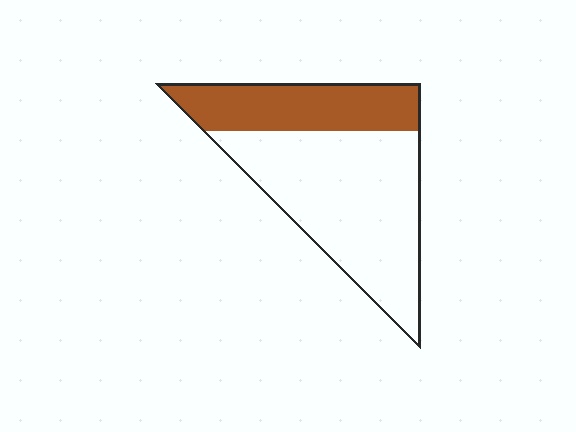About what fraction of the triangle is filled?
About one third (1/3).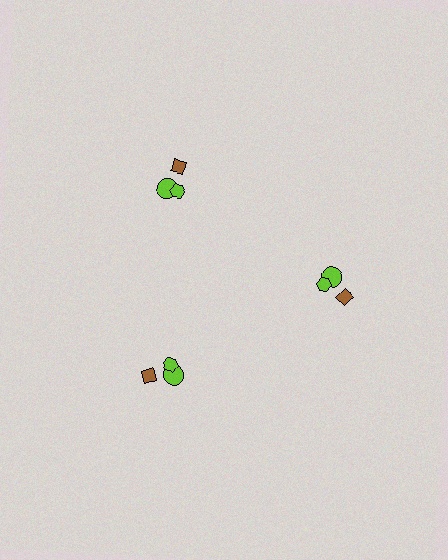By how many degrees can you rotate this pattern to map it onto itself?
The pattern maps onto itself every 120 degrees of rotation.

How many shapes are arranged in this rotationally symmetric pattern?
There are 9 shapes, arranged in 3 groups of 3.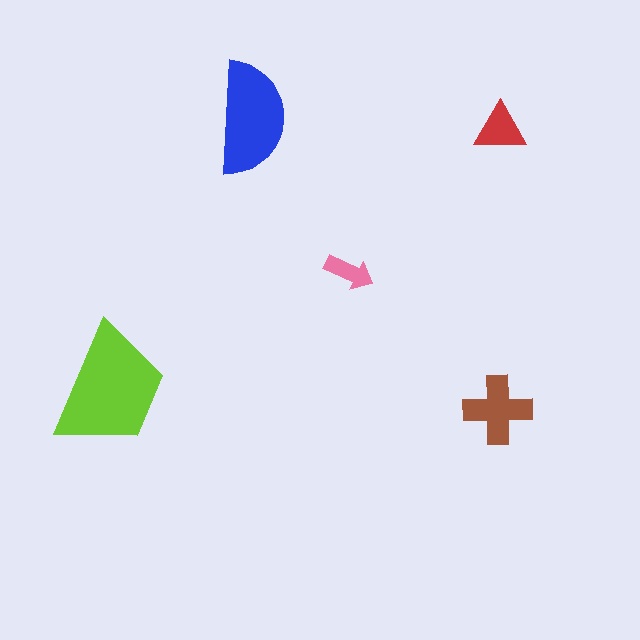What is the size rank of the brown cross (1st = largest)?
3rd.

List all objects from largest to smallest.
The lime trapezoid, the blue semicircle, the brown cross, the red triangle, the pink arrow.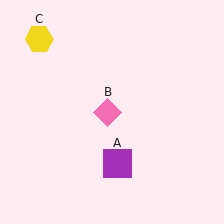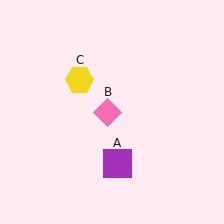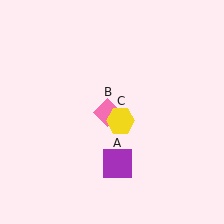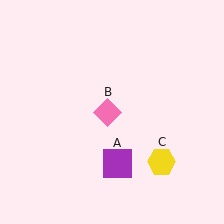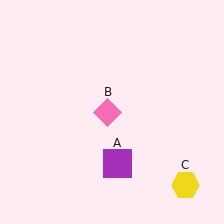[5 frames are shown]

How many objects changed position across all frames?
1 object changed position: yellow hexagon (object C).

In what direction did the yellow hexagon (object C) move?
The yellow hexagon (object C) moved down and to the right.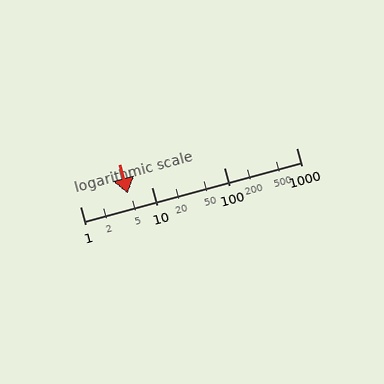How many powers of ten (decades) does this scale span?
The scale spans 3 decades, from 1 to 1000.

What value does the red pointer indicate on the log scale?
The pointer indicates approximately 4.6.